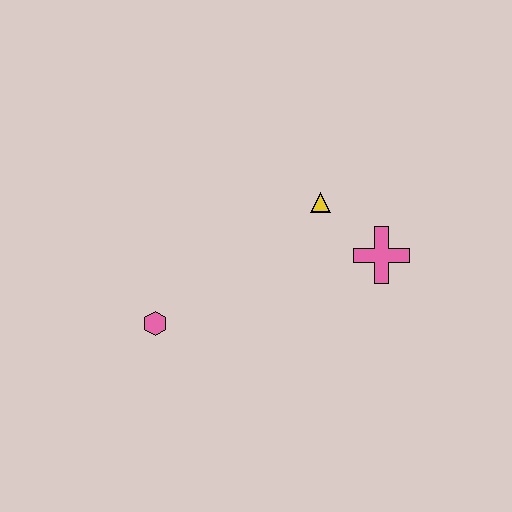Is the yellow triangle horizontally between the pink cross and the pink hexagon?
Yes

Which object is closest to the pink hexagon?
The yellow triangle is closest to the pink hexagon.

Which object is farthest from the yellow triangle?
The pink hexagon is farthest from the yellow triangle.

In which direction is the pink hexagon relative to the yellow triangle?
The pink hexagon is to the left of the yellow triangle.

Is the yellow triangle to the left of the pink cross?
Yes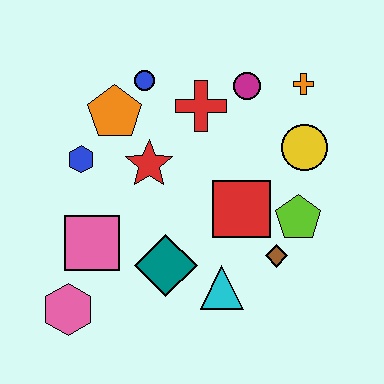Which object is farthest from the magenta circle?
The pink hexagon is farthest from the magenta circle.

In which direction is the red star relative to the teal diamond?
The red star is above the teal diamond.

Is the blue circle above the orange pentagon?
Yes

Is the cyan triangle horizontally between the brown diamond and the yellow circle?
No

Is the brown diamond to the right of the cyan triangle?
Yes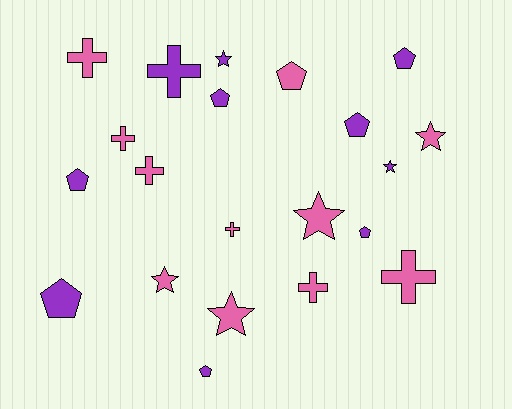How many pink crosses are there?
There are 6 pink crosses.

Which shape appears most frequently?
Pentagon, with 8 objects.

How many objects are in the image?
There are 21 objects.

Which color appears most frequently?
Pink, with 11 objects.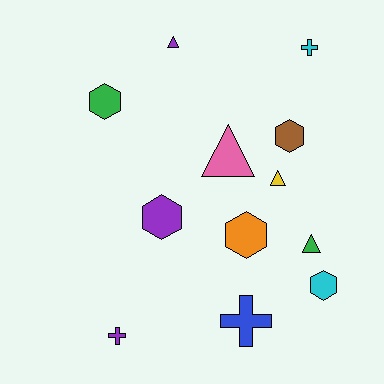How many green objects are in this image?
There are 2 green objects.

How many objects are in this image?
There are 12 objects.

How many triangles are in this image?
There are 4 triangles.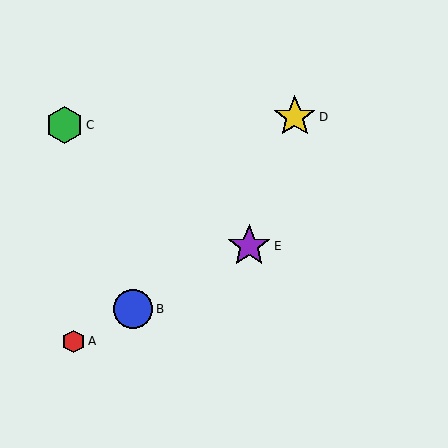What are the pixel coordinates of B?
Object B is at (133, 309).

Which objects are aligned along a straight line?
Objects A, B, E are aligned along a straight line.